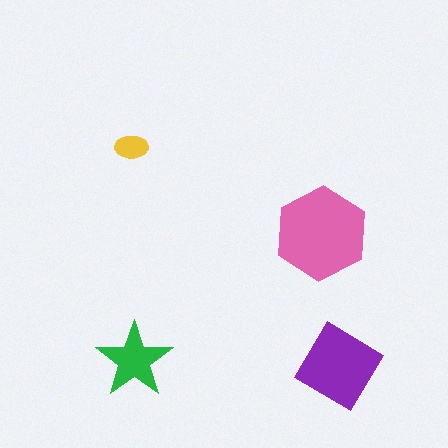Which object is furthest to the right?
The purple diamond is rightmost.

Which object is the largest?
The pink hexagon.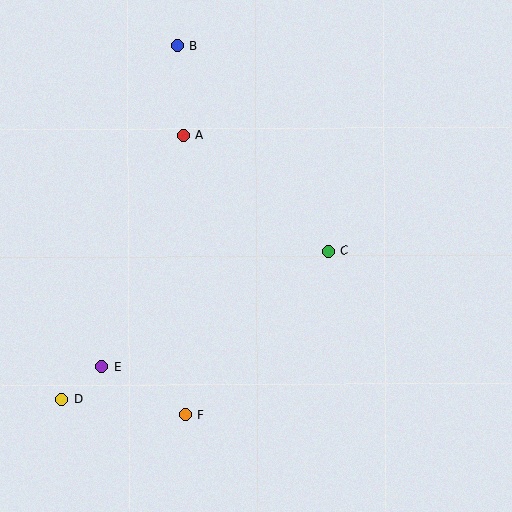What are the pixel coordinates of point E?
Point E is at (101, 367).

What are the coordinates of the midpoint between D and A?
The midpoint between D and A is at (123, 268).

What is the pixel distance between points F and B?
The distance between F and B is 369 pixels.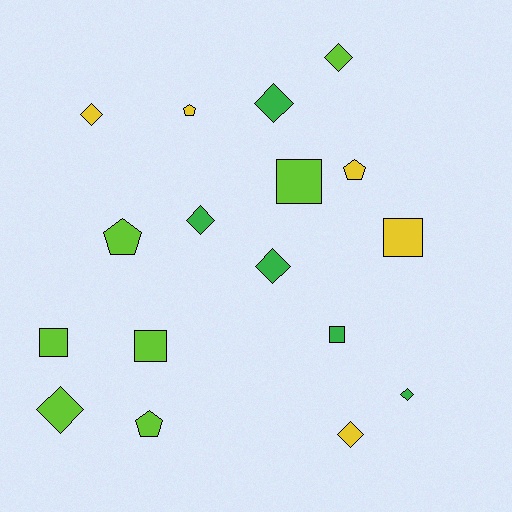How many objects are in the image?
There are 17 objects.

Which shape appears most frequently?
Diamond, with 8 objects.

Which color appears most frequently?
Lime, with 7 objects.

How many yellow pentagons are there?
There are 2 yellow pentagons.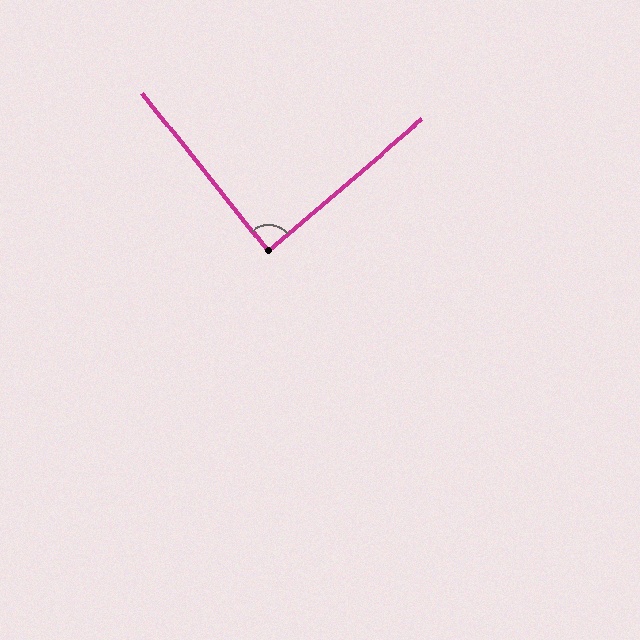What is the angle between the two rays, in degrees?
Approximately 88 degrees.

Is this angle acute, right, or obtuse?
It is approximately a right angle.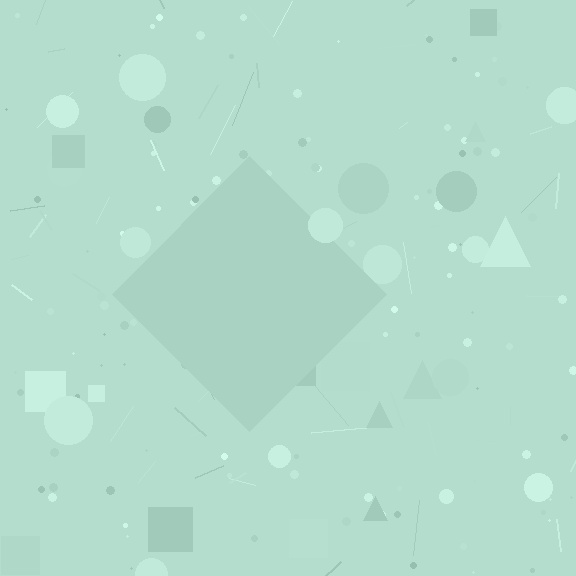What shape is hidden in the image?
A diamond is hidden in the image.